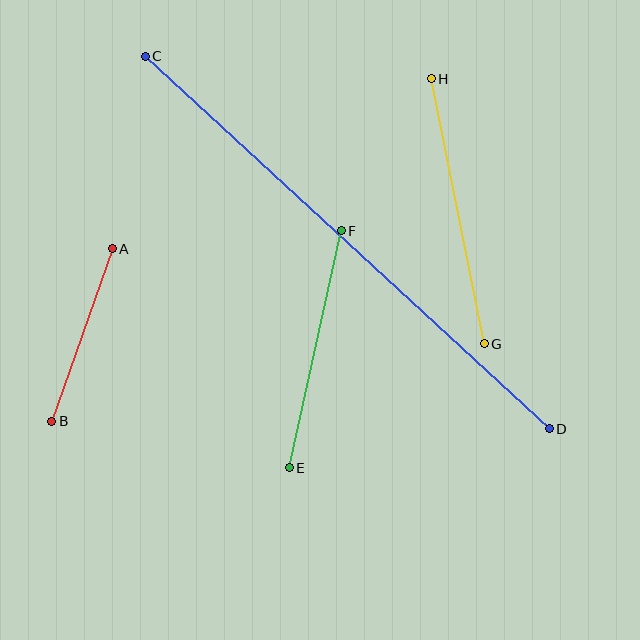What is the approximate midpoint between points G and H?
The midpoint is at approximately (458, 211) pixels.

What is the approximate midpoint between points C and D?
The midpoint is at approximately (347, 243) pixels.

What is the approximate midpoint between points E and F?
The midpoint is at approximately (315, 349) pixels.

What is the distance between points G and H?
The distance is approximately 270 pixels.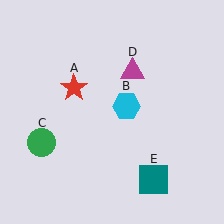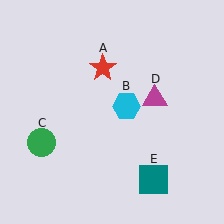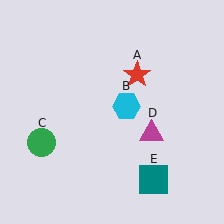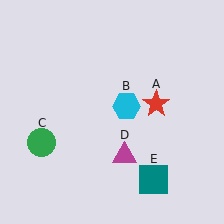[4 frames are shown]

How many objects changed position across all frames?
2 objects changed position: red star (object A), magenta triangle (object D).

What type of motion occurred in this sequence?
The red star (object A), magenta triangle (object D) rotated clockwise around the center of the scene.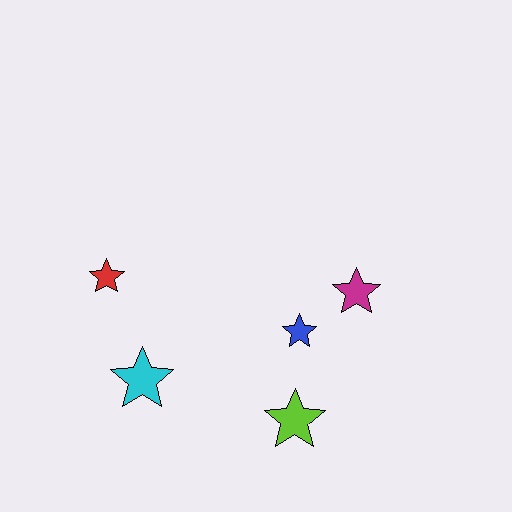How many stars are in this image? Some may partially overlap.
There are 5 stars.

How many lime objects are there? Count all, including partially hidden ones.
There is 1 lime object.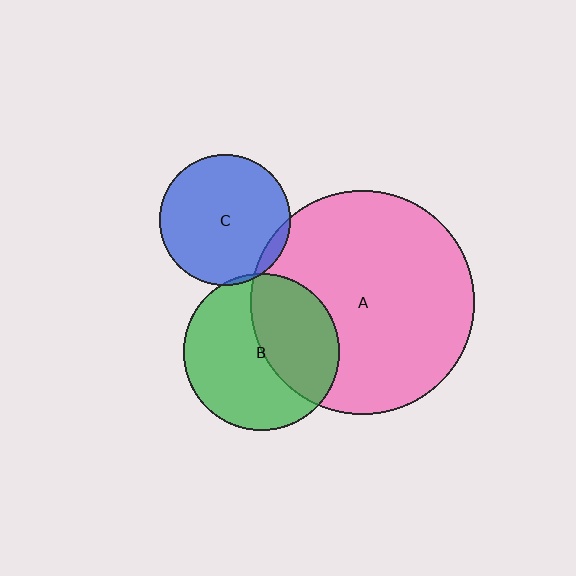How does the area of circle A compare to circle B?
Approximately 2.1 times.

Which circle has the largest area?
Circle A (pink).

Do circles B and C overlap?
Yes.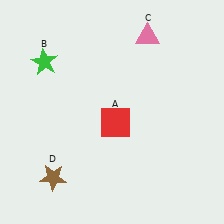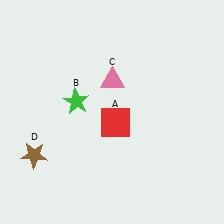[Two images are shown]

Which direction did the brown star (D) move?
The brown star (D) moved up.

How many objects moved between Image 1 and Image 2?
3 objects moved between the two images.